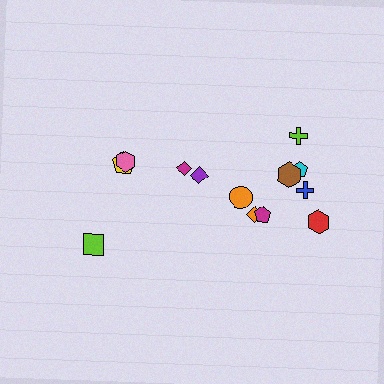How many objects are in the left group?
There are 5 objects.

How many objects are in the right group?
There are 8 objects.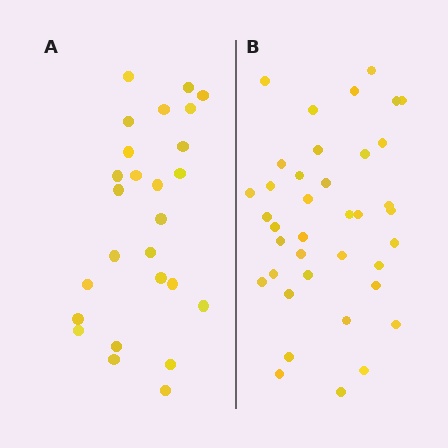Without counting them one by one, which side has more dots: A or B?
Region B (the right region) has more dots.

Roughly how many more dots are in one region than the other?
Region B has roughly 12 or so more dots than region A.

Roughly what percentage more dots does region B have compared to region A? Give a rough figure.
About 45% more.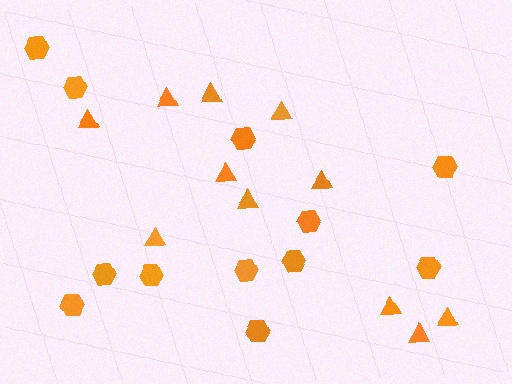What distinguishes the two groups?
There are 2 groups: one group of triangles (11) and one group of hexagons (12).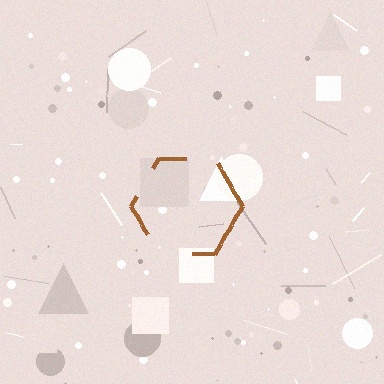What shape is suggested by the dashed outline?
The dashed outline suggests a hexagon.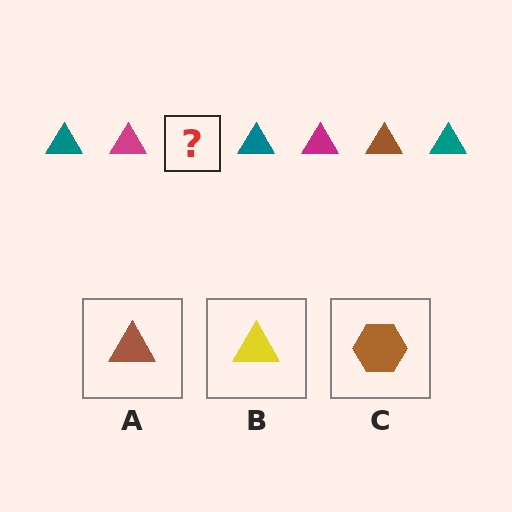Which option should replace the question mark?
Option A.